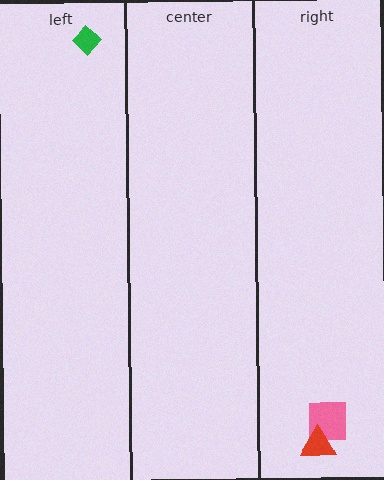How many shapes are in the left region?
1.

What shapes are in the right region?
The pink square, the red triangle.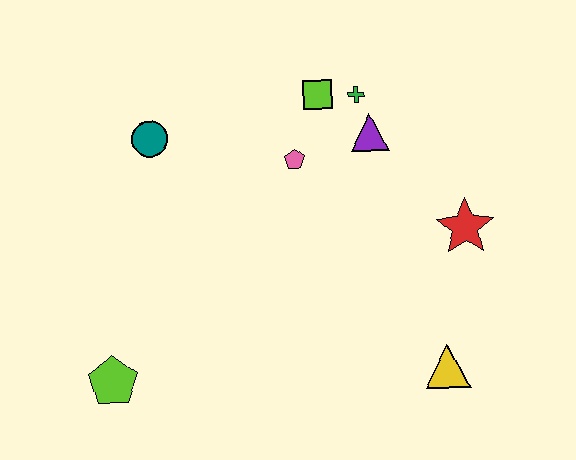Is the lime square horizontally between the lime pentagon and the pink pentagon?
No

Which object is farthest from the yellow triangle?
The teal circle is farthest from the yellow triangle.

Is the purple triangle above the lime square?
No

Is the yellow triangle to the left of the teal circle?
No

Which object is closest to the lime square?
The green cross is closest to the lime square.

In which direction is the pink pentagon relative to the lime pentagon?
The pink pentagon is above the lime pentagon.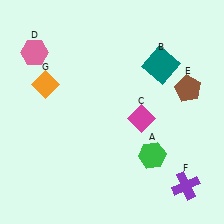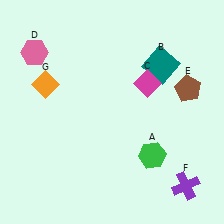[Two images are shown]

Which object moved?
The magenta diamond (C) moved up.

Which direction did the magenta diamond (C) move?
The magenta diamond (C) moved up.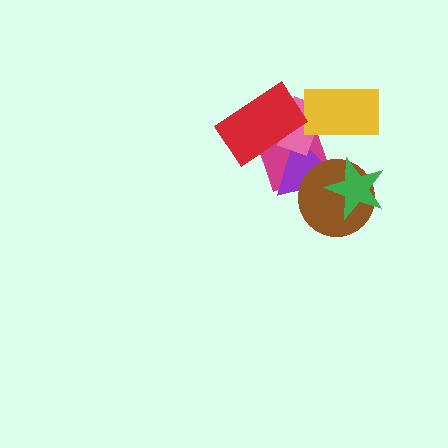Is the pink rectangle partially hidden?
Yes, it is partially covered by another shape.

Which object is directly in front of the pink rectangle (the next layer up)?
The yellow rectangle is directly in front of the pink rectangle.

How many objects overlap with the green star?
2 objects overlap with the green star.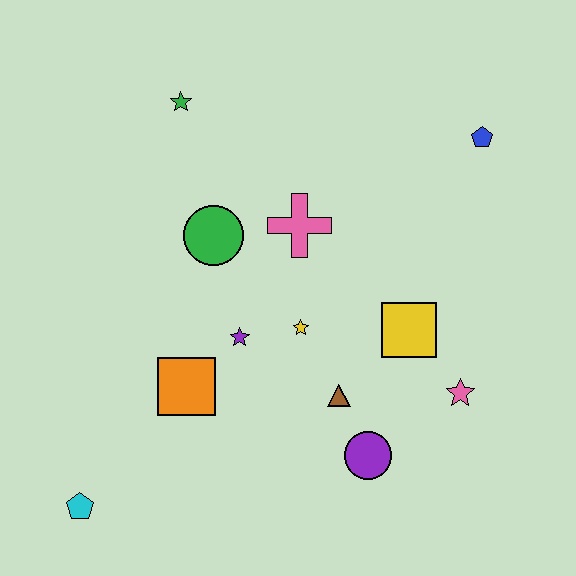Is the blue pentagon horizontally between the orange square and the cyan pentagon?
No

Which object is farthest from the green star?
The cyan pentagon is farthest from the green star.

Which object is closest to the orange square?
The purple star is closest to the orange square.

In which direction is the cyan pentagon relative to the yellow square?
The cyan pentagon is to the left of the yellow square.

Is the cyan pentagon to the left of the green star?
Yes